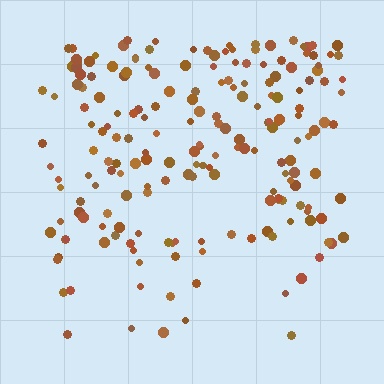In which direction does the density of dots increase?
From bottom to top, with the top side densest.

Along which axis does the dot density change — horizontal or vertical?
Vertical.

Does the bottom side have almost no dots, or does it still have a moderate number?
Still a moderate number, just noticeably fewer than the top.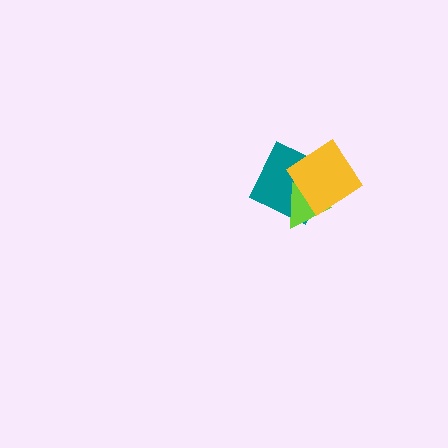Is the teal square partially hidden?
Yes, it is partially covered by another shape.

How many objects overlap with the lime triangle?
2 objects overlap with the lime triangle.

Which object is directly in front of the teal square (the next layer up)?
The lime triangle is directly in front of the teal square.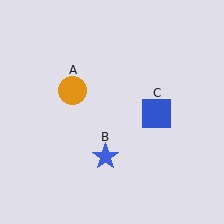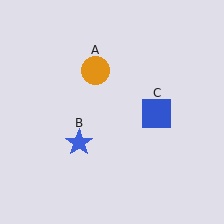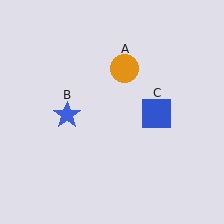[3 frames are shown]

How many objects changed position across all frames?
2 objects changed position: orange circle (object A), blue star (object B).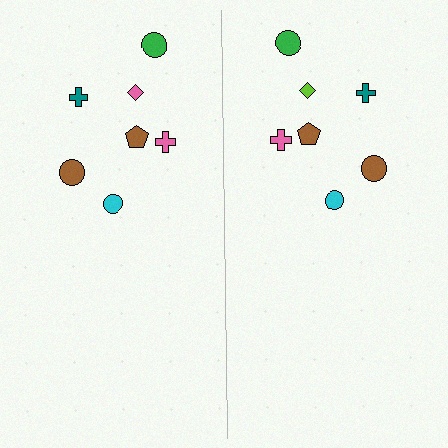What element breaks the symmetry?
The lime diamond on the right side breaks the symmetry — its mirror counterpart is pink.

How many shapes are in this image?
There are 14 shapes in this image.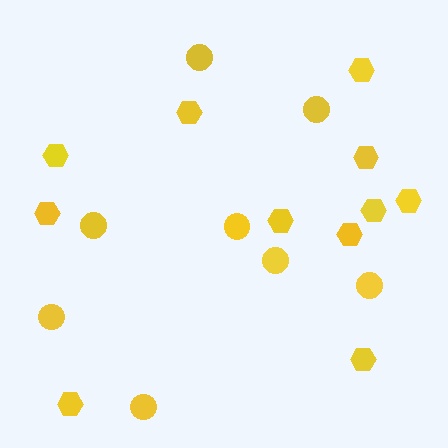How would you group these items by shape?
There are 2 groups: one group of circles (8) and one group of hexagons (11).